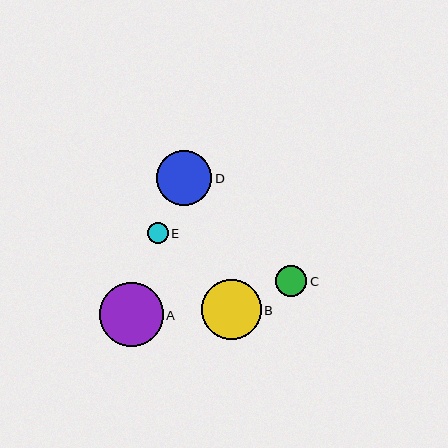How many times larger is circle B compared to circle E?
Circle B is approximately 2.8 times the size of circle E.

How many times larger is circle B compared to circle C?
Circle B is approximately 1.9 times the size of circle C.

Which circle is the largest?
Circle A is the largest with a size of approximately 64 pixels.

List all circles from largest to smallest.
From largest to smallest: A, B, D, C, E.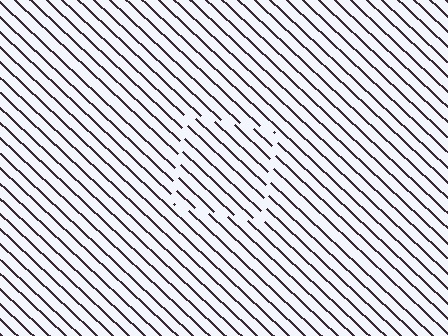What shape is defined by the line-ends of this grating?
An illusory square. The interior of the shape contains the same grating, shifted by half a period — the contour is defined by the phase discontinuity where line-ends from the inner and outer gratings abut.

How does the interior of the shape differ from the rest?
The interior of the shape contains the same grating, shifted by half a period — the contour is defined by the phase discontinuity where line-ends from the inner and outer gratings abut.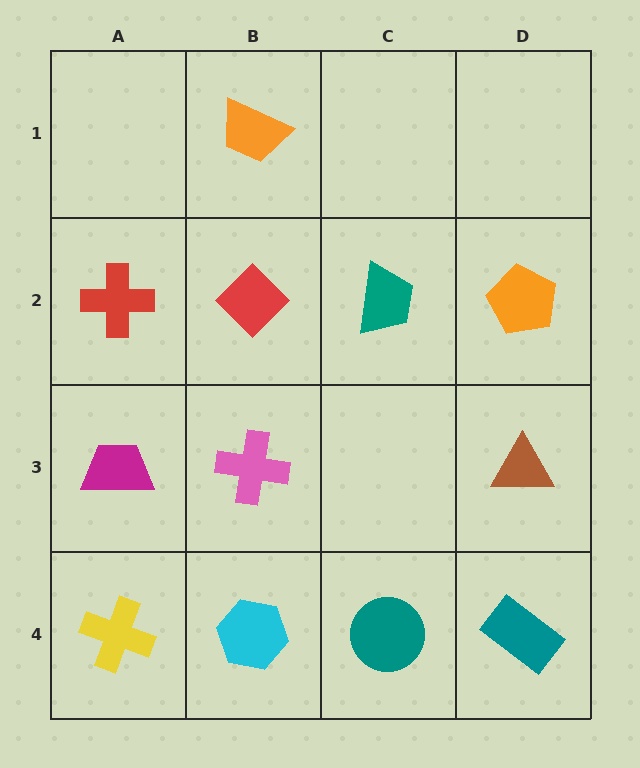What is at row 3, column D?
A brown triangle.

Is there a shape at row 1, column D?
No, that cell is empty.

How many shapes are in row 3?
3 shapes.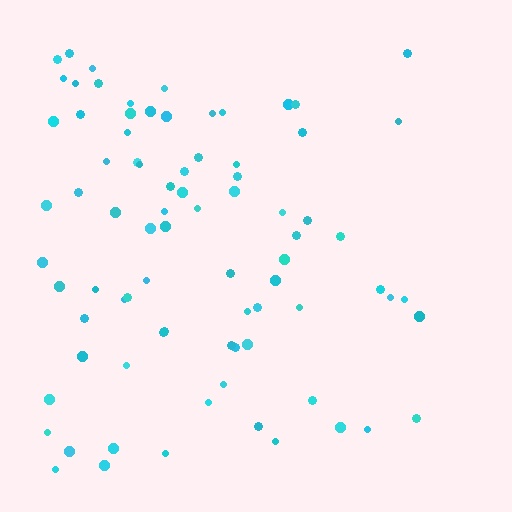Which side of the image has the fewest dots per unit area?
The right.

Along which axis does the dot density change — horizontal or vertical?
Horizontal.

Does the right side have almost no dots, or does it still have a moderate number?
Still a moderate number, just noticeably fewer than the left.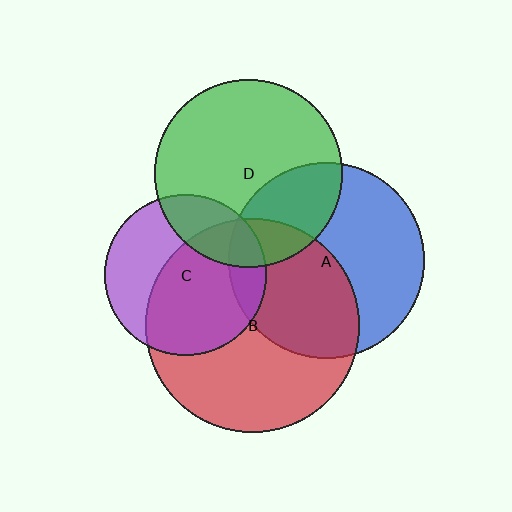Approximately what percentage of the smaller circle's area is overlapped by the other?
Approximately 25%.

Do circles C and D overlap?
Yes.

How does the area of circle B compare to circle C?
Approximately 1.7 times.